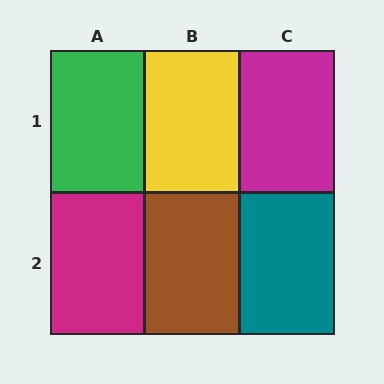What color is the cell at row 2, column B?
Brown.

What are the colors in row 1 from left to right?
Green, yellow, magenta.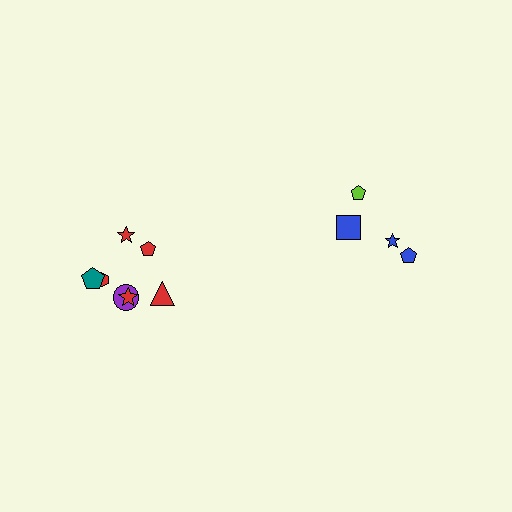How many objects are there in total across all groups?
There are 11 objects.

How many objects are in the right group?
There are 4 objects.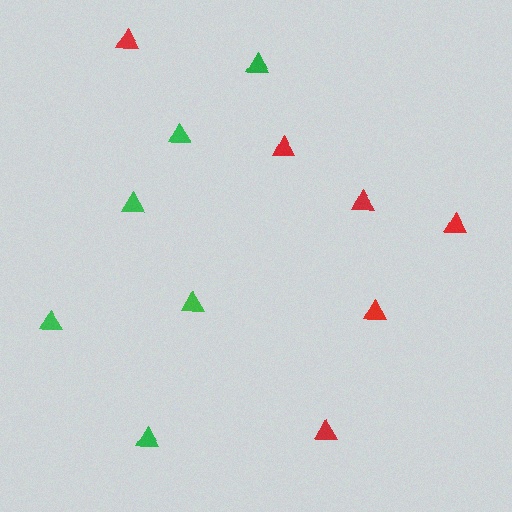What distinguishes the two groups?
There are 2 groups: one group of red triangles (6) and one group of green triangles (6).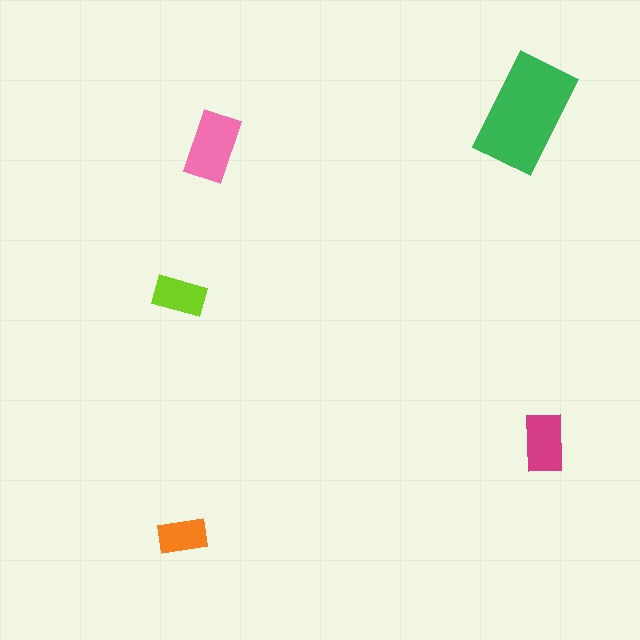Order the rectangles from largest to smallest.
the green one, the pink one, the magenta one, the lime one, the orange one.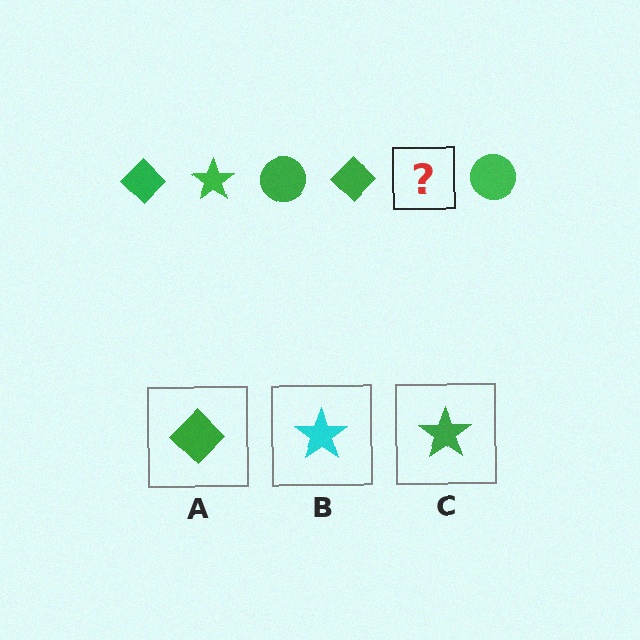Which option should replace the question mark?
Option C.